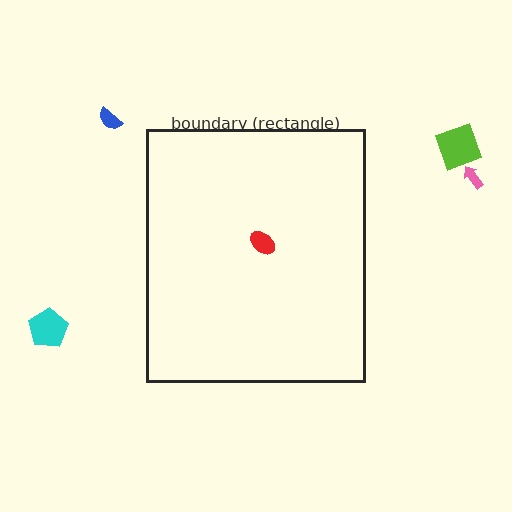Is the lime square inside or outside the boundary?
Outside.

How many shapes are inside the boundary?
1 inside, 4 outside.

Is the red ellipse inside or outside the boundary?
Inside.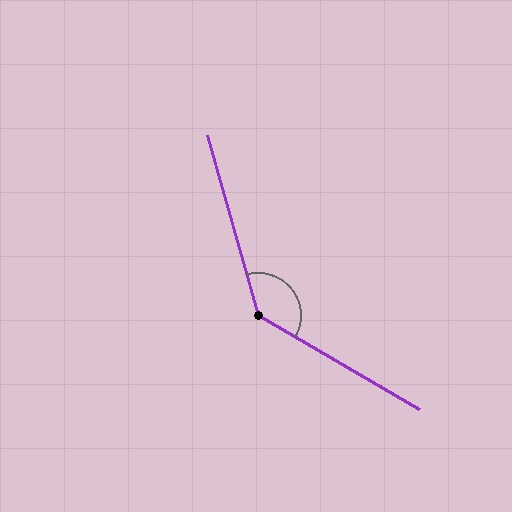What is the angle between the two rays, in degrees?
Approximately 136 degrees.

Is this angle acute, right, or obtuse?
It is obtuse.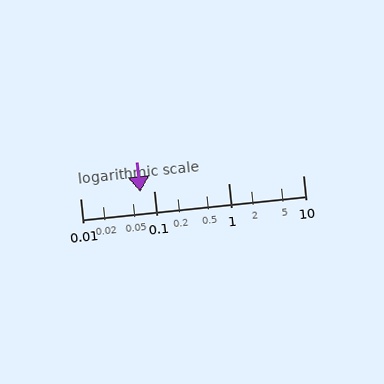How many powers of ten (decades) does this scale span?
The scale spans 3 decades, from 0.01 to 10.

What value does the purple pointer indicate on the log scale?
The pointer indicates approximately 0.065.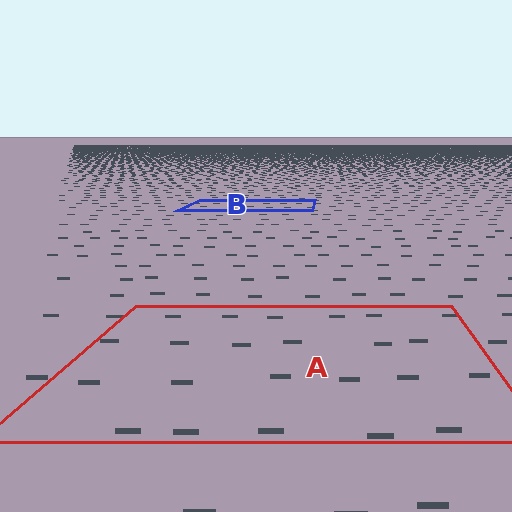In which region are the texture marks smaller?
The texture marks are smaller in region B, because it is farther away.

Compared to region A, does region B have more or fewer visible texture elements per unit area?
Region B has more texture elements per unit area — they are packed more densely because it is farther away.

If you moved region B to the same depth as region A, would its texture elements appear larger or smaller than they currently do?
They would appear larger. At a closer depth, the same texture elements are projected at a bigger on-screen size.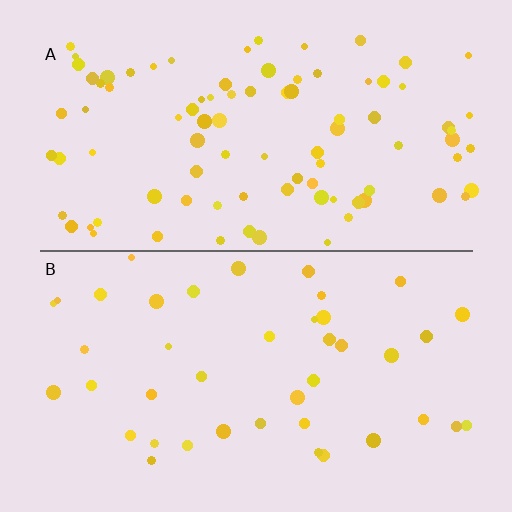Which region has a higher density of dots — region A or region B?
A (the top).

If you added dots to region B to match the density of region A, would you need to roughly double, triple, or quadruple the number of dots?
Approximately double.